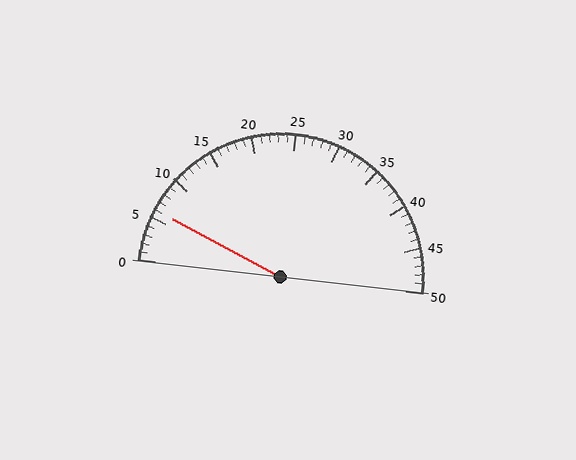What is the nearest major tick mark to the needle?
The nearest major tick mark is 5.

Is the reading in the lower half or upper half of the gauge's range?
The reading is in the lower half of the range (0 to 50).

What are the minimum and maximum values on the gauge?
The gauge ranges from 0 to 50.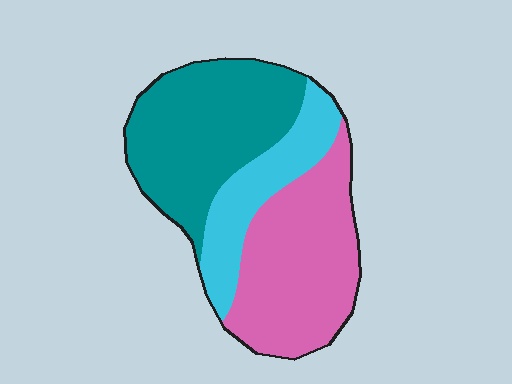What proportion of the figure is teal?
Teal covers around 40% of the figure.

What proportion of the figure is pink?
Pink takes up between a third and a half of the figure.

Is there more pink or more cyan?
Pink.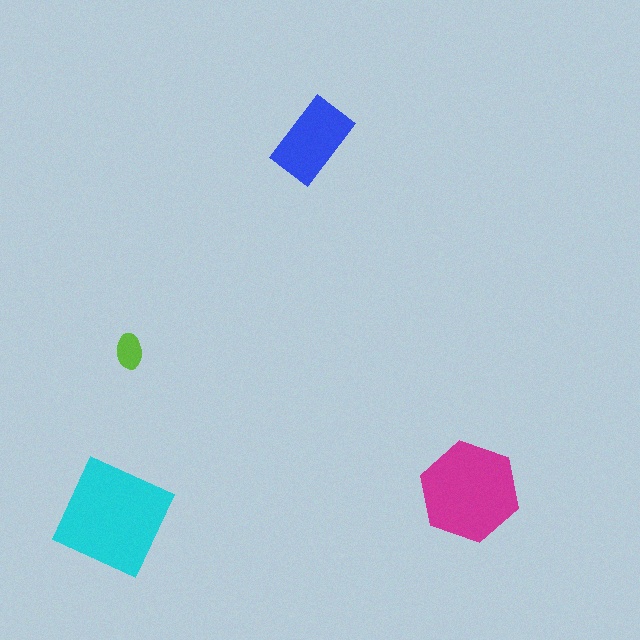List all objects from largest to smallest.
The cyan diamond, the magenta hexagon, the blue rectangle, the lime ellipse.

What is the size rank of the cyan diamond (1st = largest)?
1st.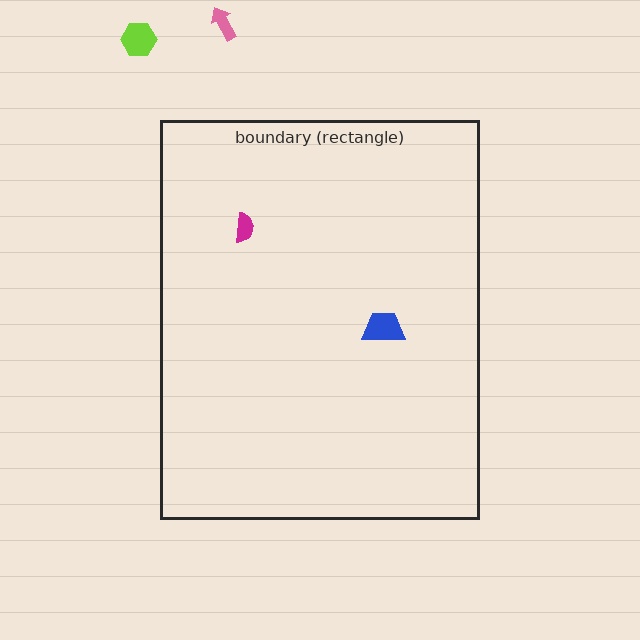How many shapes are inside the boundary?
2 inside, 2 outside.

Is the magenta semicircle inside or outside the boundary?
Inside.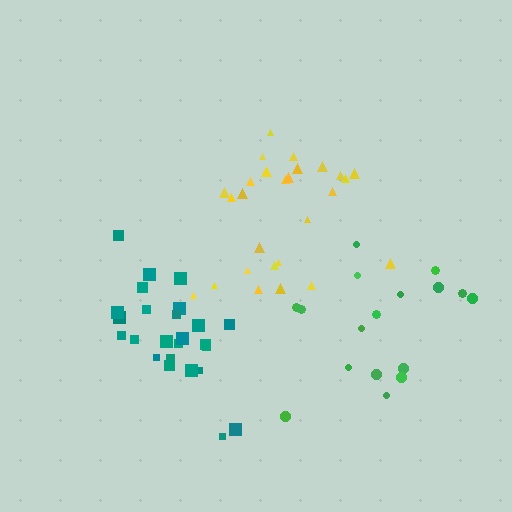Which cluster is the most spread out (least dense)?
Green.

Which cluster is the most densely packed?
Teal.